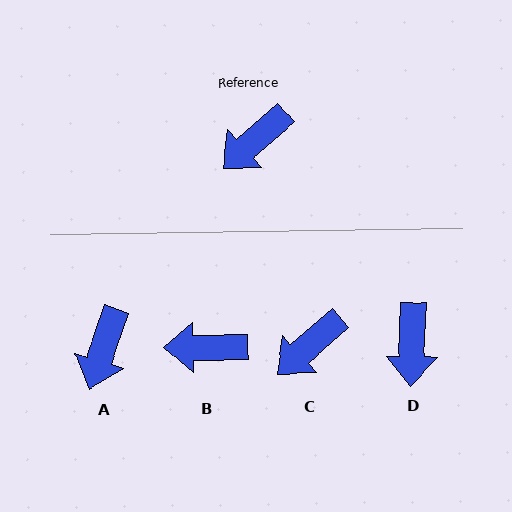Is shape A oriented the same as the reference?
No, it is off by about 30 degrees.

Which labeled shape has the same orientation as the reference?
C.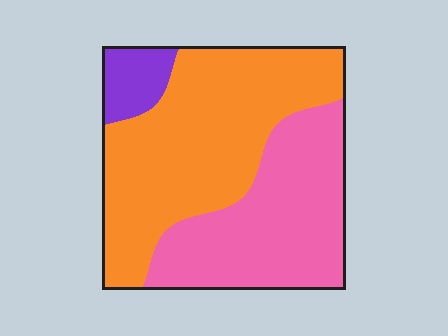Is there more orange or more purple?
Orange.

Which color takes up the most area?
Orange, at roughly 50%.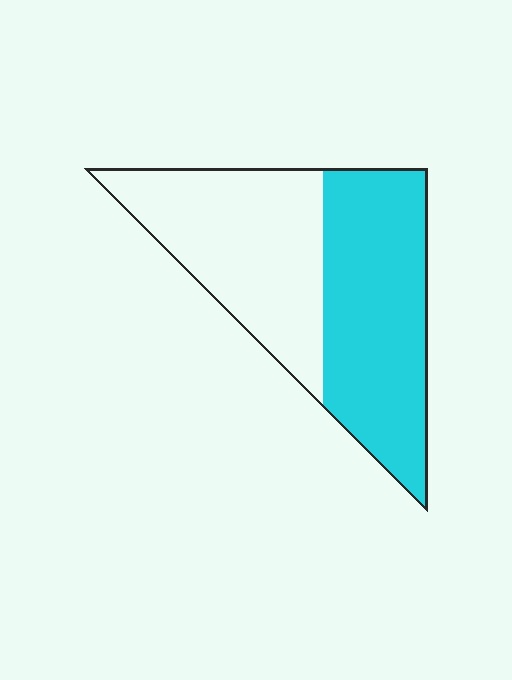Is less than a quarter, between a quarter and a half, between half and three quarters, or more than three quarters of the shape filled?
Between half and three quarters.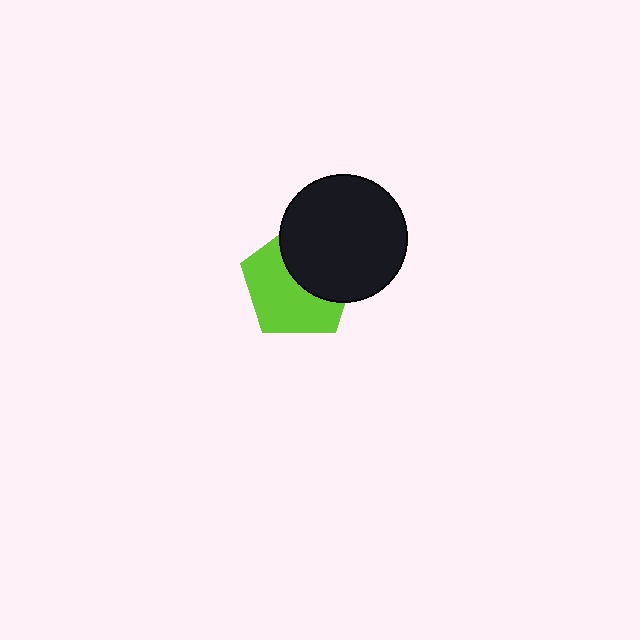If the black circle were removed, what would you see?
You would see the complete lime pentagon.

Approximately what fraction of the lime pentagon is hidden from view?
Roughly 43% of the lime pentagon is hidden behind the black circle.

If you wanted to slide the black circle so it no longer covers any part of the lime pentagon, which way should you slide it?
Slide it toward the upper-right — that is the most direct way to separate the two shapes.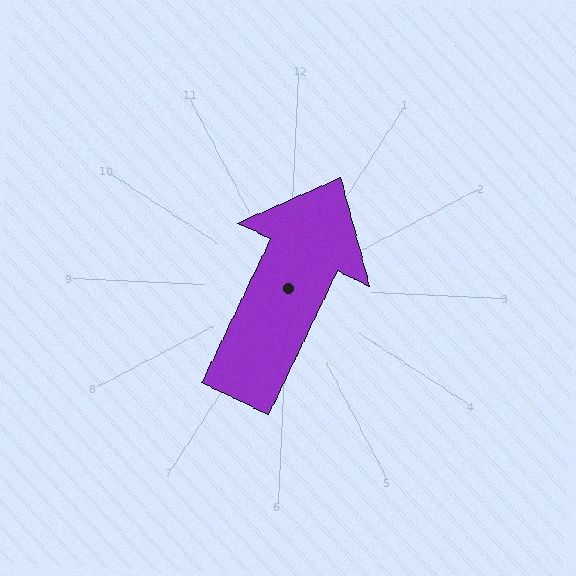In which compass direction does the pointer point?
Northeast.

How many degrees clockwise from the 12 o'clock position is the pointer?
Approximately 23 degrees.